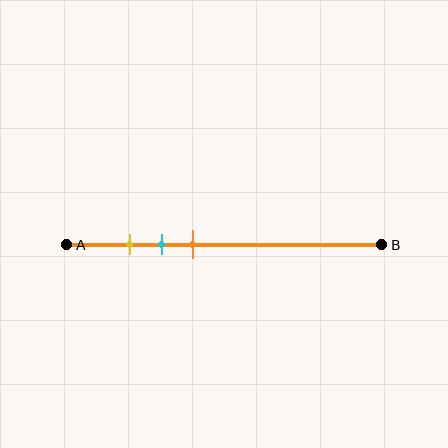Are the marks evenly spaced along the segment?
Yes, the marks are approximately evenly spaced.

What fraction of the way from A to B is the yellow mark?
The yellow mark is approximately 20% (0.2) of the way from A to B.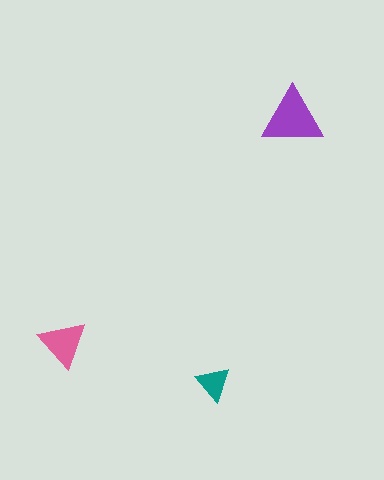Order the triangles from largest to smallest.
the purple one, the pink one, the teal one.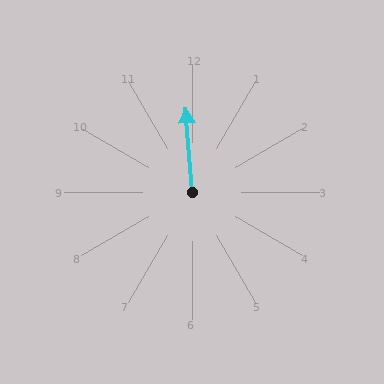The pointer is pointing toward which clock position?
Roughly 12 o'clock.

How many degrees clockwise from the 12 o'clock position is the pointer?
Approximately 356 degrees.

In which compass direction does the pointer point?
North.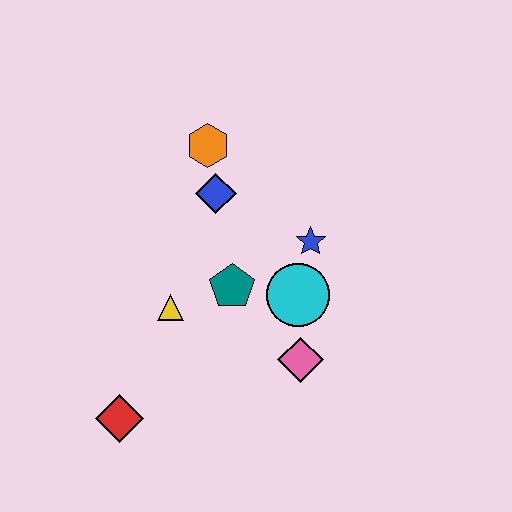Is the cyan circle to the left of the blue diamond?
No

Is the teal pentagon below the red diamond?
No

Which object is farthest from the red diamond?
The orange hexagon is farthest from the red diamond.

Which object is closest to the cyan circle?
The blue star is closest to the cyan circle.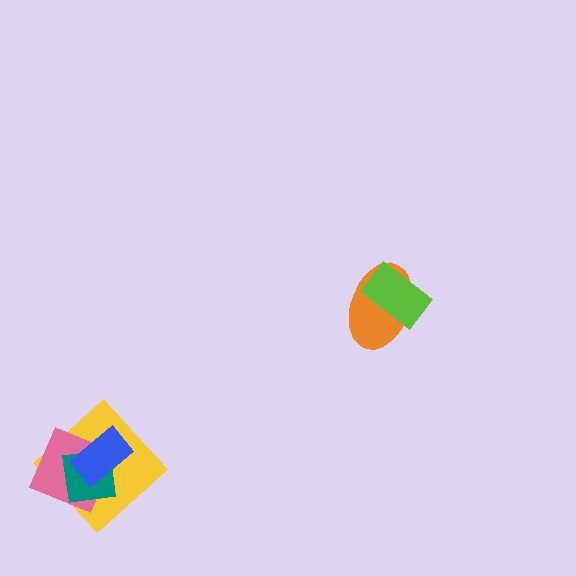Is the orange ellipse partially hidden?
Yes, it is partially covered by another shape.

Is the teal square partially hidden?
Yes, it is partially covered by another shape.